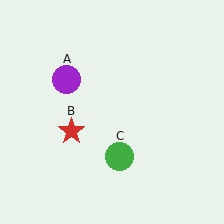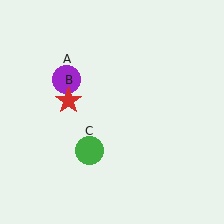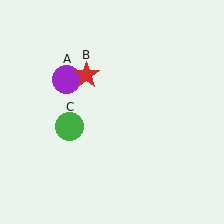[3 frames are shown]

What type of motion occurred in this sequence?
The red star (object B), green circle (object C) rotated clockwise around the center of the scene.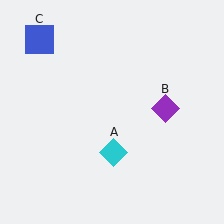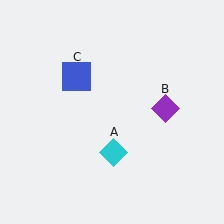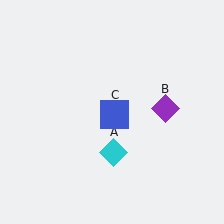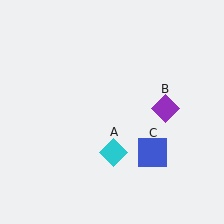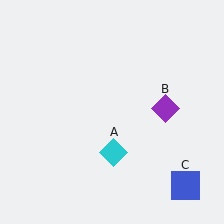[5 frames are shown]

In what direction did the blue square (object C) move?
The blue square (object C) moved down and to the right.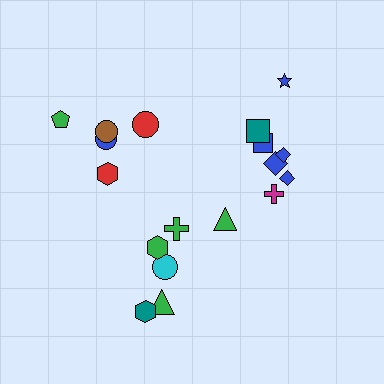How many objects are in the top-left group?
There are 5 objects.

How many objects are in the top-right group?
There are 8 objects.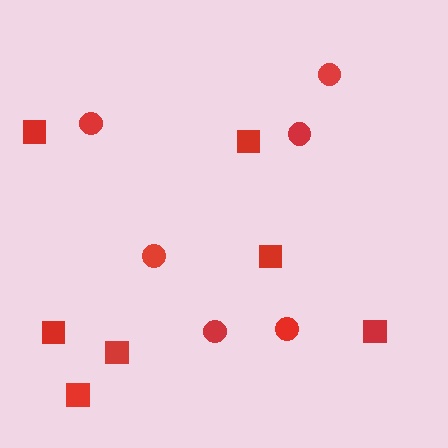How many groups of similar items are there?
There are 2 groups: one group of squares (7) and one group of circles (6).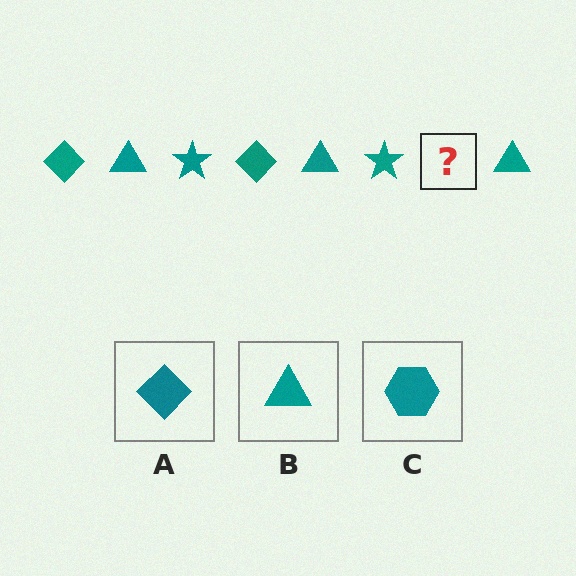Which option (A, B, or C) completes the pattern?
A.